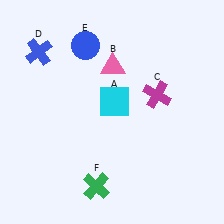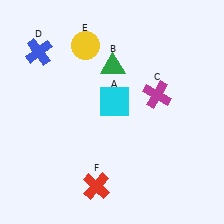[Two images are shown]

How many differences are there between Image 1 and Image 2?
There are 3 differences between the two images.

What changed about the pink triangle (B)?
In Image 1, B is pink. In Image 2, it changed to green.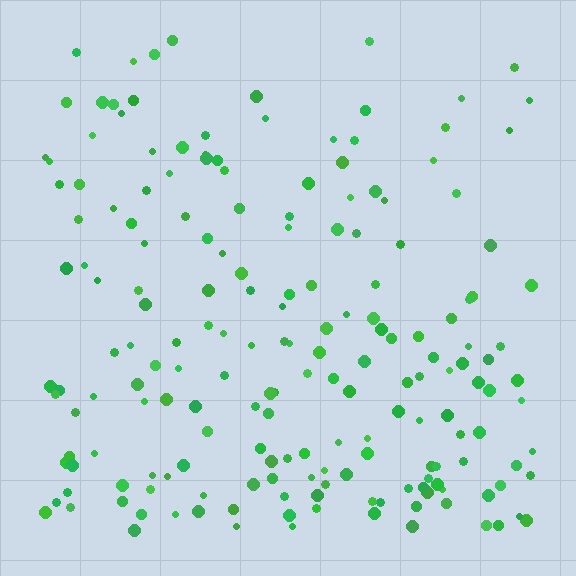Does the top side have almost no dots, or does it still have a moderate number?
Still a moderate number, just noticeably fewer than the bottom.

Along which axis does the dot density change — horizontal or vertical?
Vertical.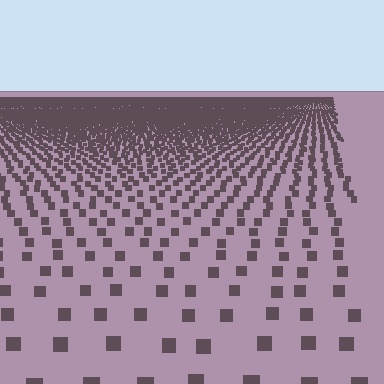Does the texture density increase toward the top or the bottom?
Density increases toward the top.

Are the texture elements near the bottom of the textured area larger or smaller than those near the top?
Larger. Near the bottom, elements are closer to the viewer and appear at a bigger on-screen size.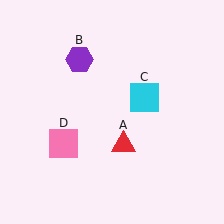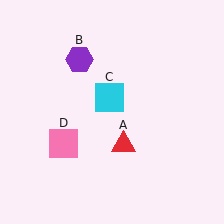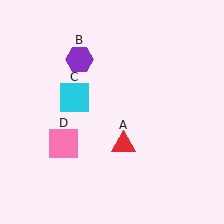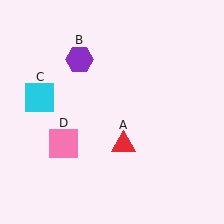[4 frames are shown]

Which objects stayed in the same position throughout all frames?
Red triangle (object A) and purple hexagon (object B) and pink square (object D) remained stationary.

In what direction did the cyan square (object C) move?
The cyan square (object C) moved left.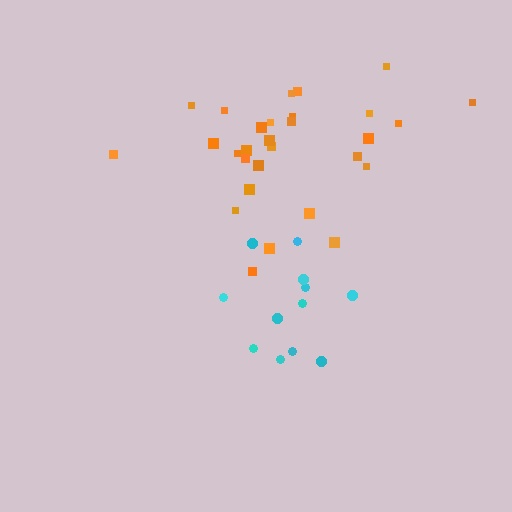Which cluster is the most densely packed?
Orange.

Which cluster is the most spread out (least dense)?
Cyan.